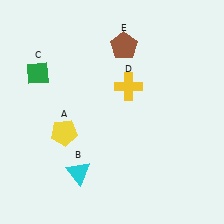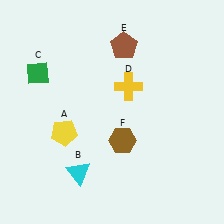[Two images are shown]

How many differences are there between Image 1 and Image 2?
There is 1 difference between the two images.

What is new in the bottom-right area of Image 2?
A brown hexagon (F) was added in the bottom-right area of Image 2.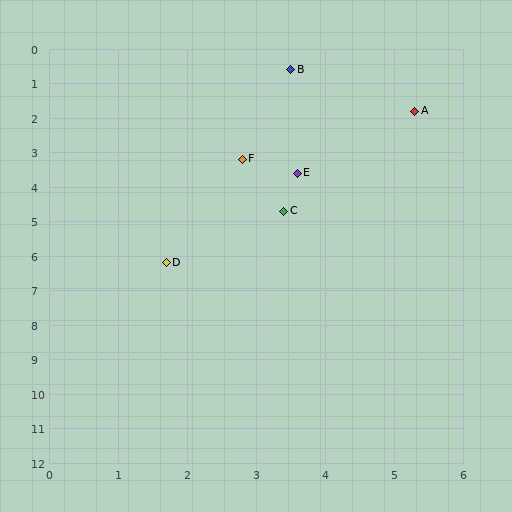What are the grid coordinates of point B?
Point B is at approximately (3.5, 0.6).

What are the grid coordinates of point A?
Point A is at approximately (5.3, 1.8).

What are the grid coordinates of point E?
Point E is at approximately (3.6, 3.6).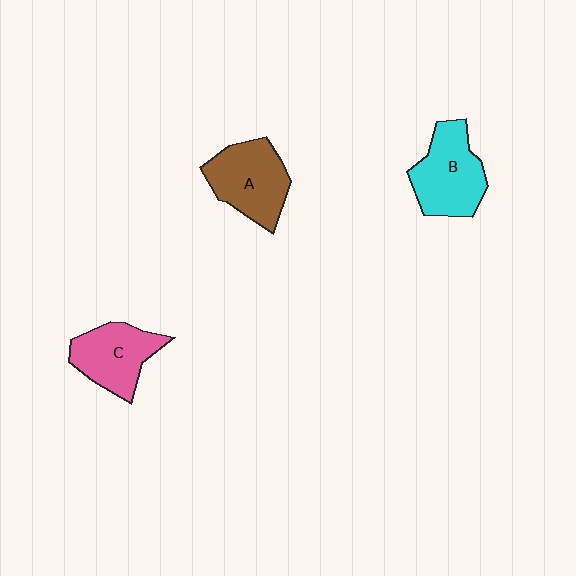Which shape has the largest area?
Shape B (cyan).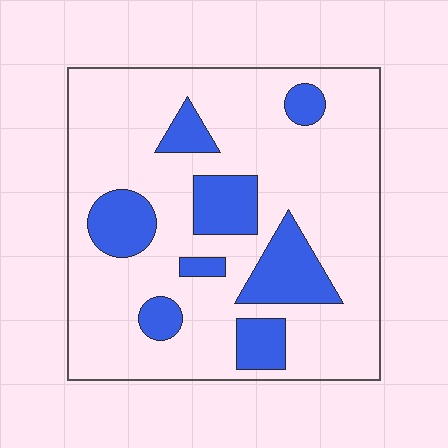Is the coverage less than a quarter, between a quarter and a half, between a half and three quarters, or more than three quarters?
Less than a quarter.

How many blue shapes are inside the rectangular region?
8.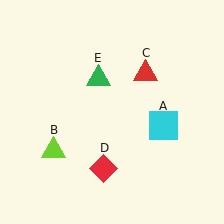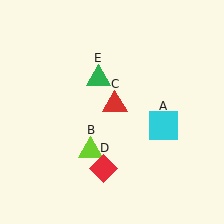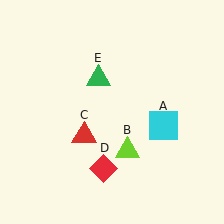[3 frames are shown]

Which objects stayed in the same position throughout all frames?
Cyan square (object A) and red diamond (object D) and green triangle (object E) remained stationary.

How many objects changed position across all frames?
2 objects changed position: lime triangle (object B), red triangle (object C).